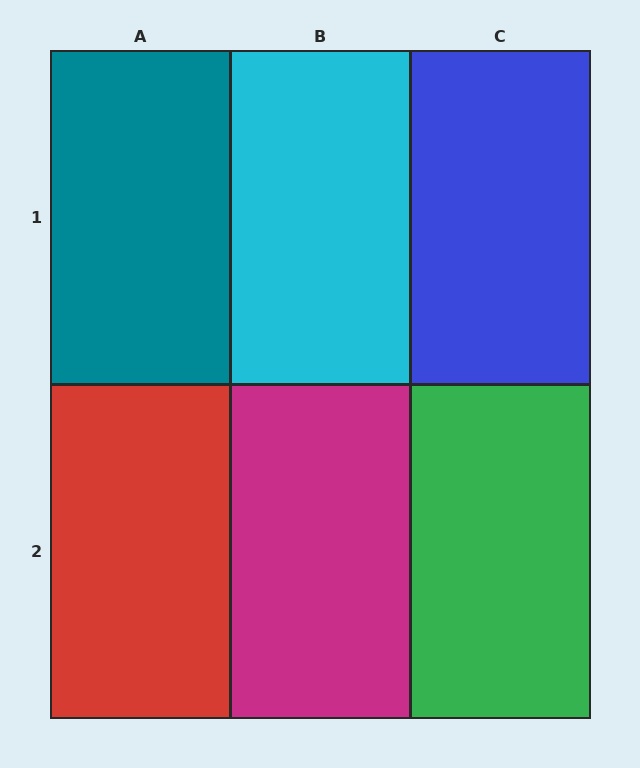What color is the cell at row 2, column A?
Red.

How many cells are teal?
1 cell is teal.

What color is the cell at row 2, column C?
Green.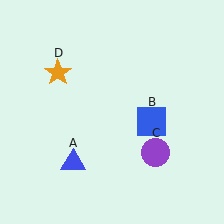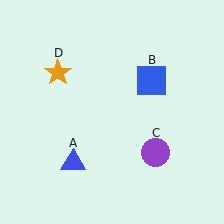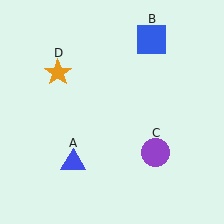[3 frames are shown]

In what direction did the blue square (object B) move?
The blue square (object B) moved up.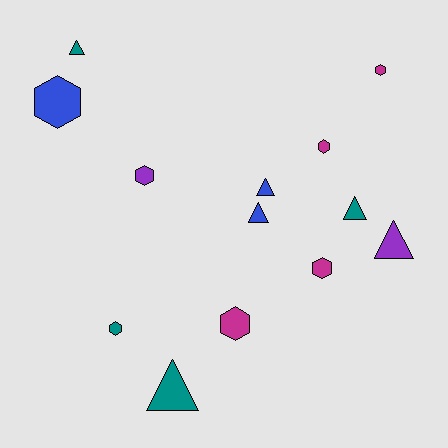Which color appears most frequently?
Magenta, with 4 objects.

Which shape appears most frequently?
Hexagon, with 7 objects.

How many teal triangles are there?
There are 3 teal triangles.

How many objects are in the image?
There are 13 objects.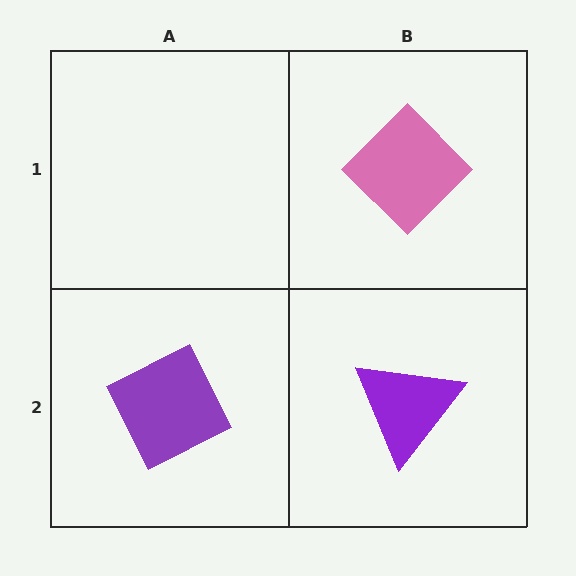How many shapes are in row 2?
2 shapes.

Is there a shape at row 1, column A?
No, that cell is empty.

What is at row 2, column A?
A purple diamond.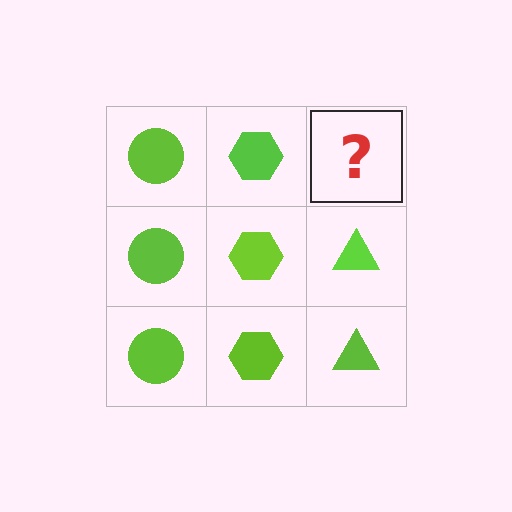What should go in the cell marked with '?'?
The missing cell should contain a lime triangle.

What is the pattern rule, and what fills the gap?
The rule is that each column has a consistent shape. The gap should be filled with a lime triangle.